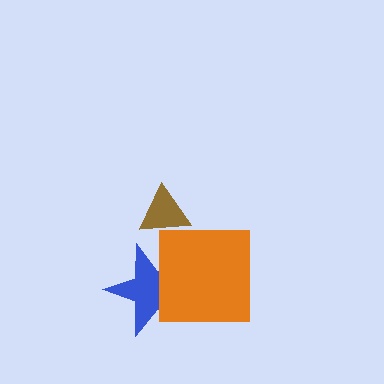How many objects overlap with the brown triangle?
0 objects overlap with the brown triangle.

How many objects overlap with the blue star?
1 object overlaps with the blue star.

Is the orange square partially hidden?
No, no other shape covers it.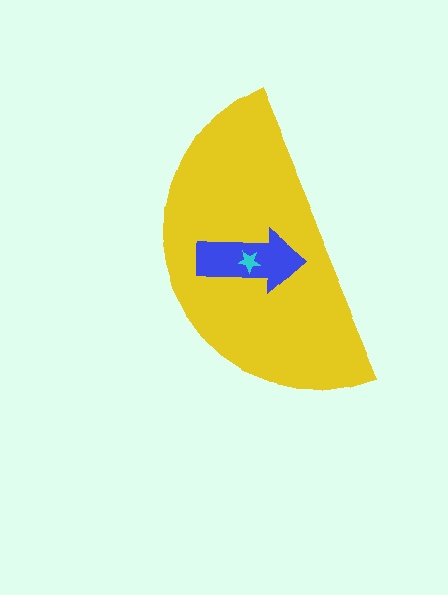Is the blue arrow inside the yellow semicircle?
Yes.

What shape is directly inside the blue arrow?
The cyan star.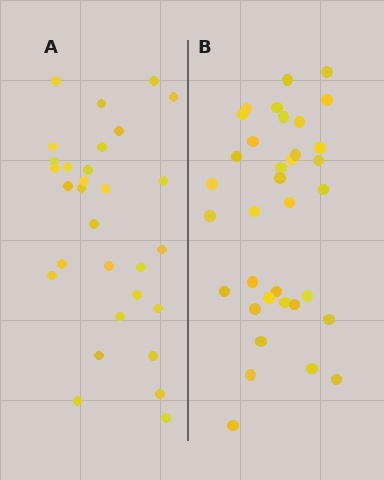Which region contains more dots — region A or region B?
Region B (the right region) has more dots.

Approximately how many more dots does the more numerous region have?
Region B has about 5 more dots than region A.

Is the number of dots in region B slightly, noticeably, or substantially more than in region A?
Region B has only slightly more — the two regions are fairly close. The ratio is roughly 1.2 to 1.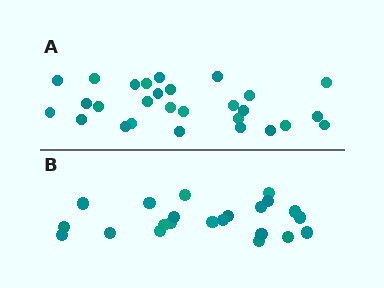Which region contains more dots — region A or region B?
Region A (the top region) has more dots.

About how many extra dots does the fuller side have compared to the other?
Region A has about 6 more dots than region B.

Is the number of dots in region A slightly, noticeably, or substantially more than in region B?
Region A has noticeably more, but not dramatically so. The ratio is roughly 1.3 to 1.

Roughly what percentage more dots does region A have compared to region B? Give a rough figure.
About 25% more.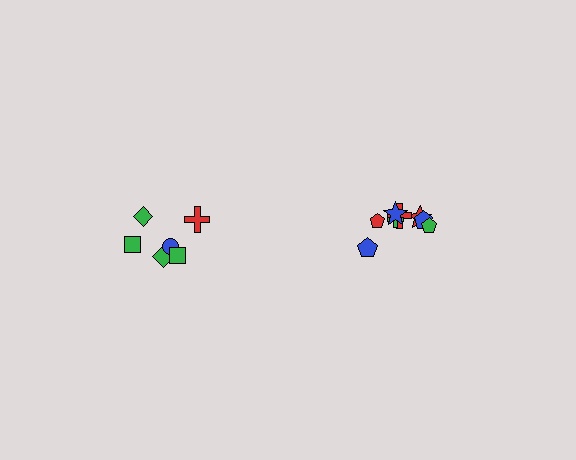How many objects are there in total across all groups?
There are 14 objects.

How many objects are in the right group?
There are 8 objects.